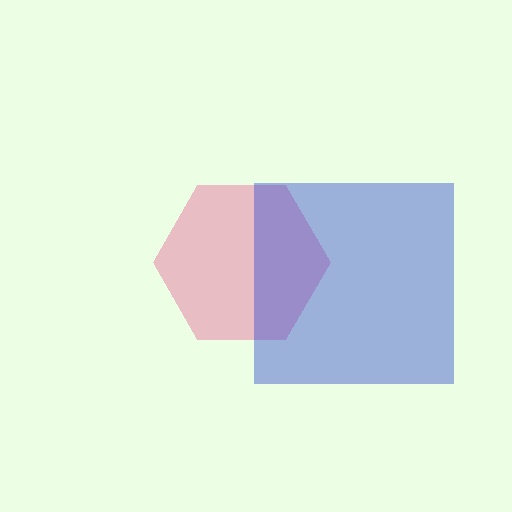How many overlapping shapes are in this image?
There are 2 overlapping shapes in the image.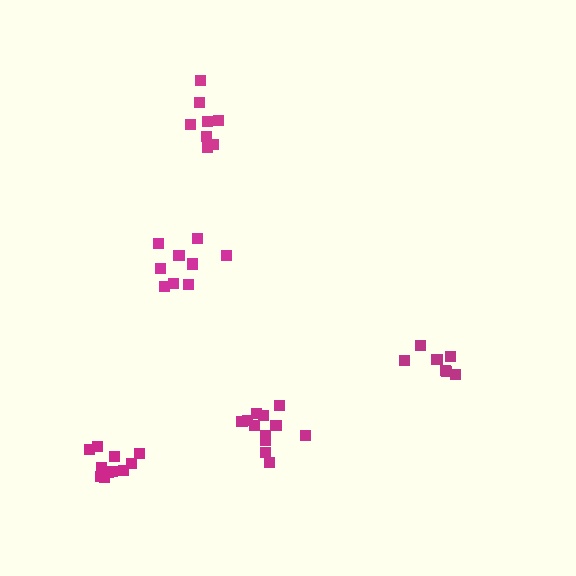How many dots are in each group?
Group 1: 12 dots, Group 2: 9 dots, Group 3: 7 dots, Group 4: 8 dots, Group 5: 11 dots (47 total).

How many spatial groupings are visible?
There are 5 spatial groupings.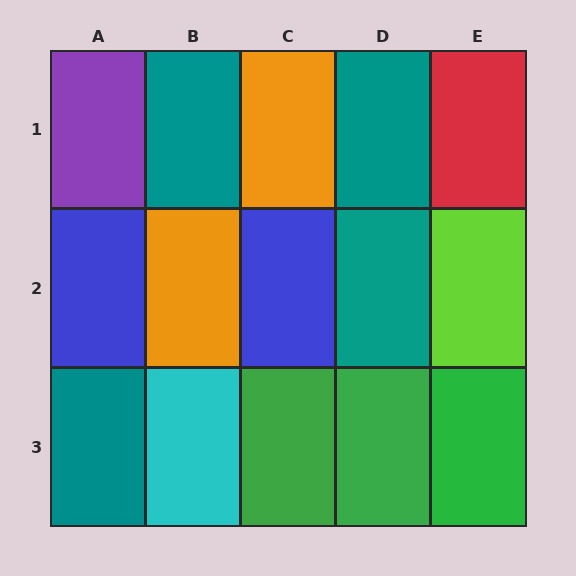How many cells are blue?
2 cells are blue.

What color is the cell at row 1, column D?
Teal.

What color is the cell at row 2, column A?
Blue.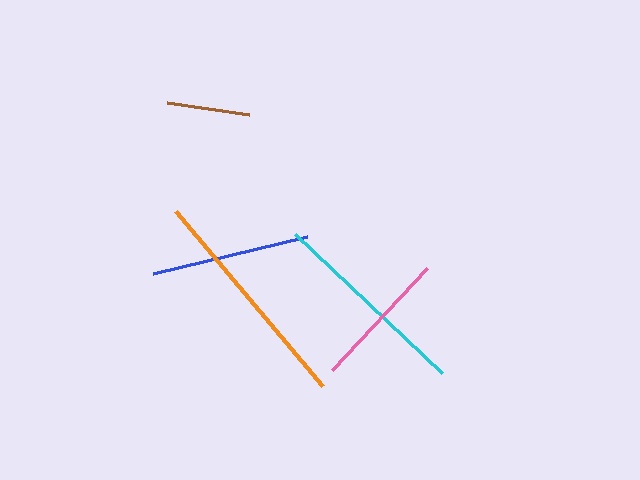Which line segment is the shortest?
The brown line is the shortest at approximately 83 pixels.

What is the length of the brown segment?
The brown segment is approximately 83 pixels long.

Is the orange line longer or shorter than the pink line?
The orange line is longer than the pink line.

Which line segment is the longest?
The orange line is the longest at approximately 229 pixels.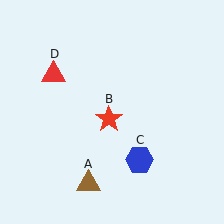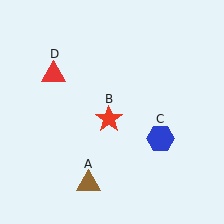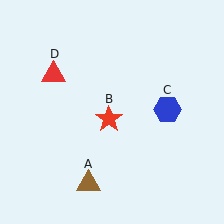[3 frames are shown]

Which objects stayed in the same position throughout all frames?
Brown triangle (object A) and red star (object B) and red triangle (object D) remained stationary.